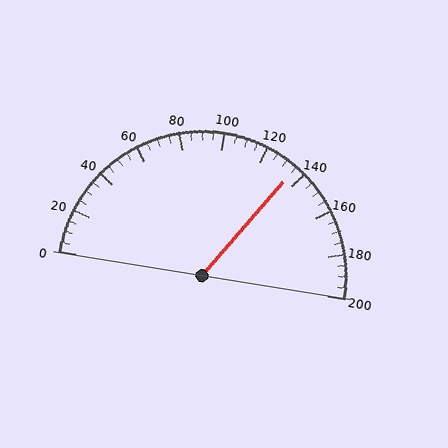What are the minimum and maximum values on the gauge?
The gauge ranges from 0 to 200.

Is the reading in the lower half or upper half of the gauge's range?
The reading is in the upper half of the range (0 to 200).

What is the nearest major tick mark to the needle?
The nearest major tick mark is 140.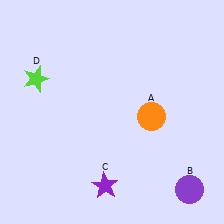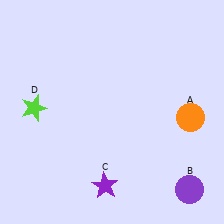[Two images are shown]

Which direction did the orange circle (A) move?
The orange circle (A) moved right.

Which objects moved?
The objects that moved are: the orange circle (A), the lime star (D).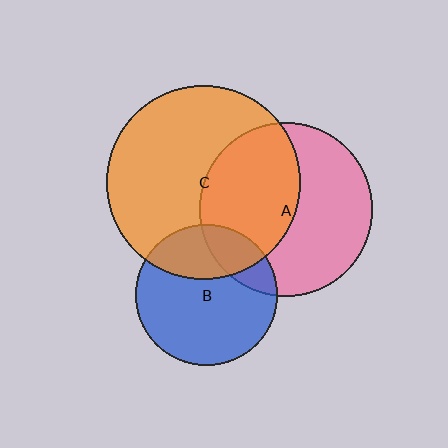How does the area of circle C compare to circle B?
Approximately 1.9 times.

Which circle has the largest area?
Circle C (orange).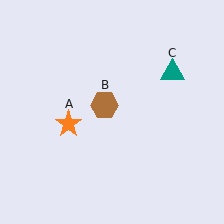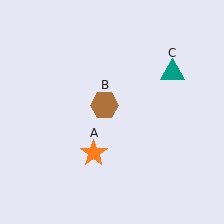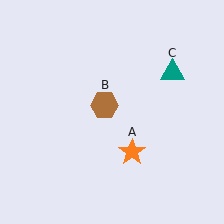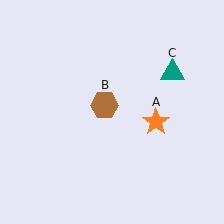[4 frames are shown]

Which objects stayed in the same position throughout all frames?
Brown hexagon (object B) and teal triangle (object C) remained stationary.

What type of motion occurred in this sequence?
The orange star (object A) rotated counterclockwise around the center of the scene.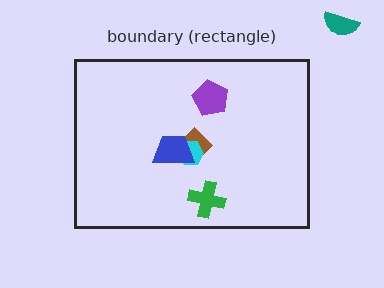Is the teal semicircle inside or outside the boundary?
Outside.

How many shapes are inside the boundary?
5 inside, 1 outside.